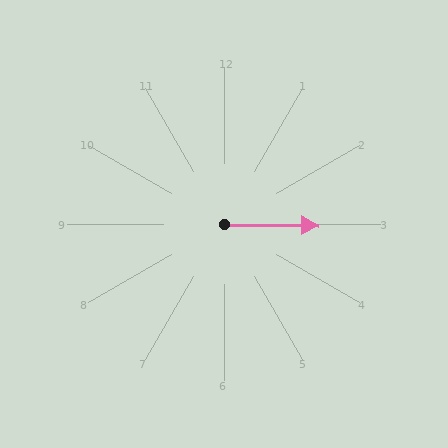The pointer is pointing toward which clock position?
Roughly 3 o'clock.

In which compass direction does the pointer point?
East.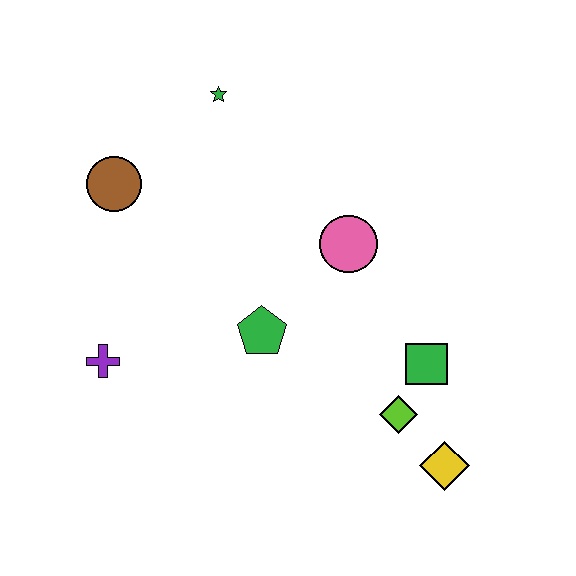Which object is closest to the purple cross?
The green pentagon is closest to the purple cross.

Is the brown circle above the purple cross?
Yes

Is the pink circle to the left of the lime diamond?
Yes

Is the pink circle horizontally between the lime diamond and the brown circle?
Yes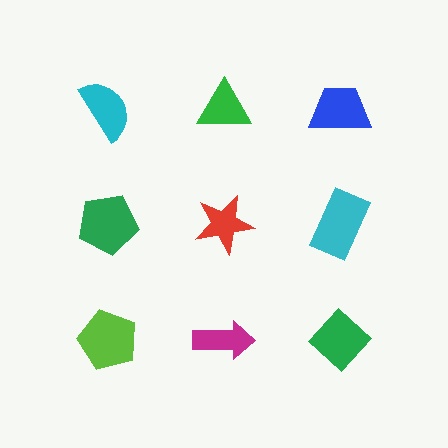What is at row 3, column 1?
A lime pentagon.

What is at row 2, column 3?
A cyan rectangle.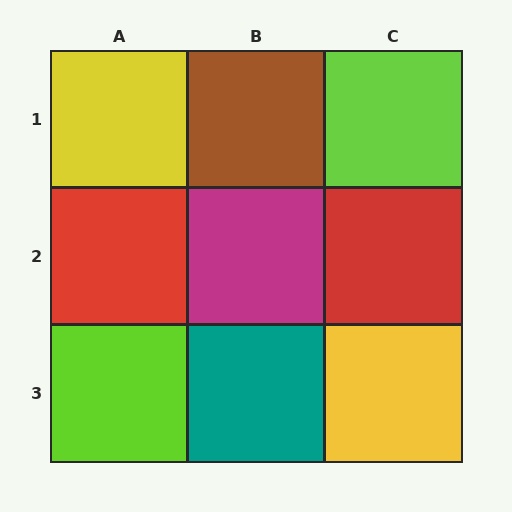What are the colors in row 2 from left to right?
Red, magenta, red.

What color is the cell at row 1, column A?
Yellow.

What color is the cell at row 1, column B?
Brown.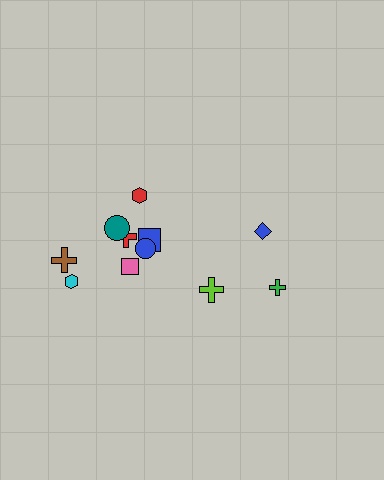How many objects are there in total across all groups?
There are 11 objects.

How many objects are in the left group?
There are 8 objects.